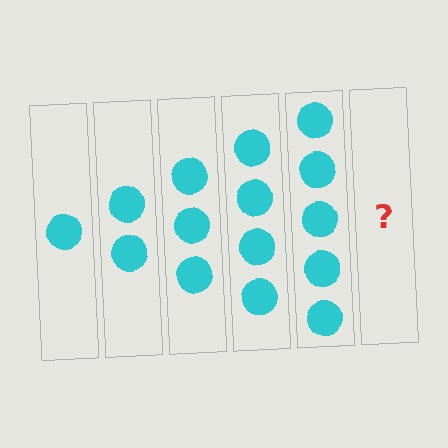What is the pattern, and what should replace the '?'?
The pattern is that each step adds one more circle. The '?' should be 6 circles.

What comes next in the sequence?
The next element should be 6 circles.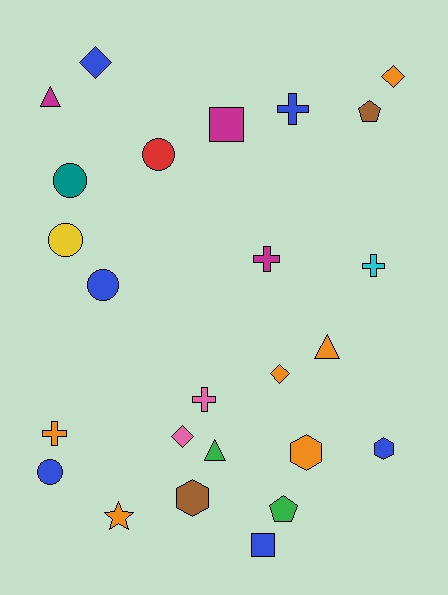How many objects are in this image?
There are 25 objects.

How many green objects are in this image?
There are 2 green objects.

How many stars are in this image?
There is 1 star.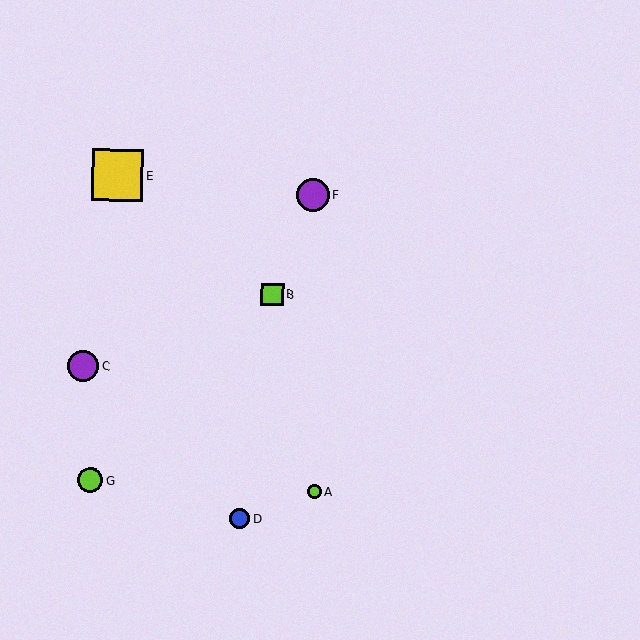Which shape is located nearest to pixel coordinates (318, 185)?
The purple circle (labeled F) at (313, 195) is nearest to that location.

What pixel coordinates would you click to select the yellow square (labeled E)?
Click at (117, 175) to select the yellow square E.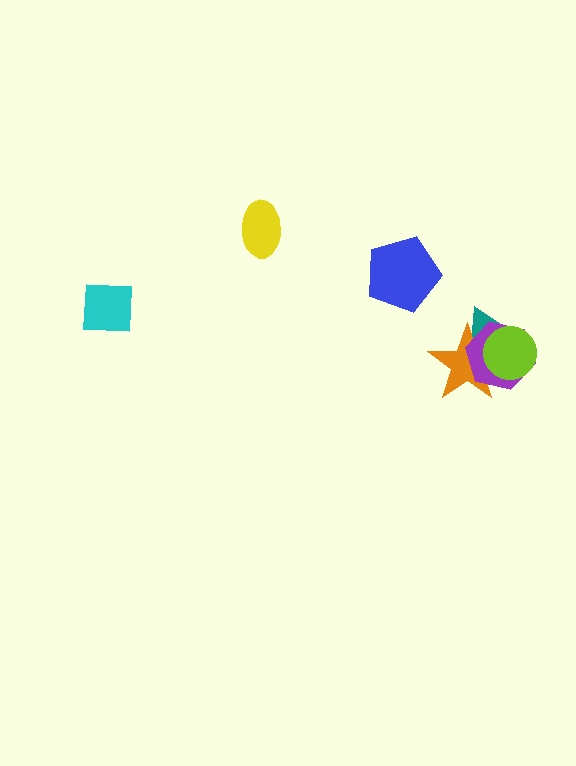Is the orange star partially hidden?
Yes, it is partially covered by another shape.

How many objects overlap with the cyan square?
0 objects overlap with the cyan square.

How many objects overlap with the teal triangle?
3 objects overlap with the teal triangle.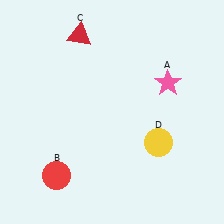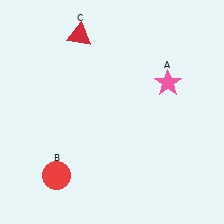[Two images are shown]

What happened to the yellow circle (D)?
The yellow circle (D) was removed in Image 2. It was in the bottom-right area of Image 1.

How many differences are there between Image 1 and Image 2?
There is 1 difference between the two images.